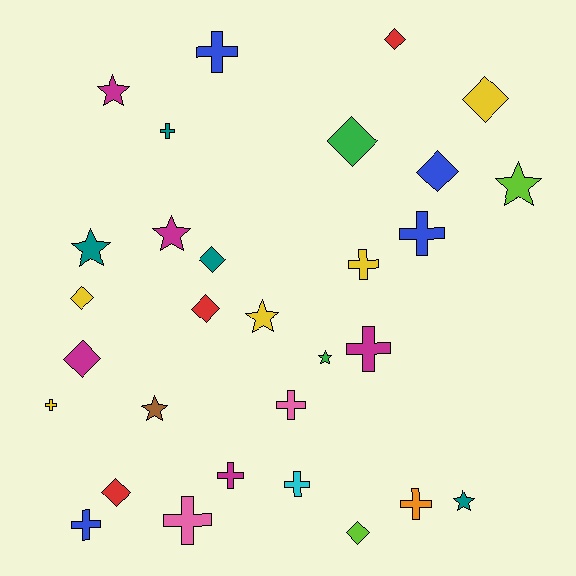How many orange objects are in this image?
There is 1 orange object.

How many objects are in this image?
There are 30 objects.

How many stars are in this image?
There are 8 stars.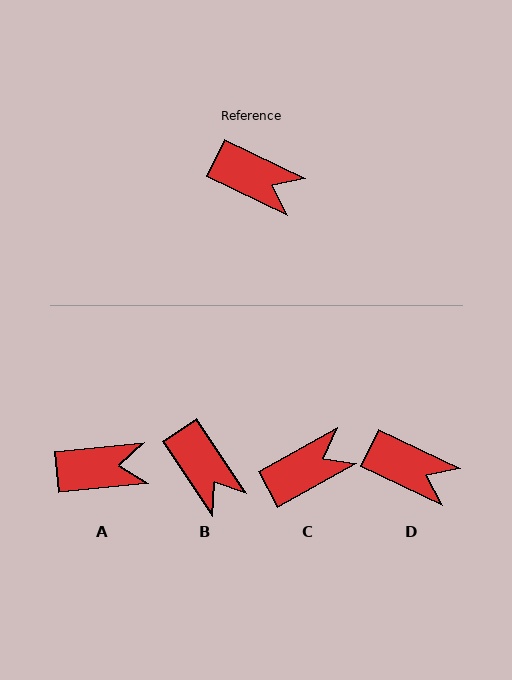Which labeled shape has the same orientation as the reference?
D.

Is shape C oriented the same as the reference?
No, it is off by about 55 degrees.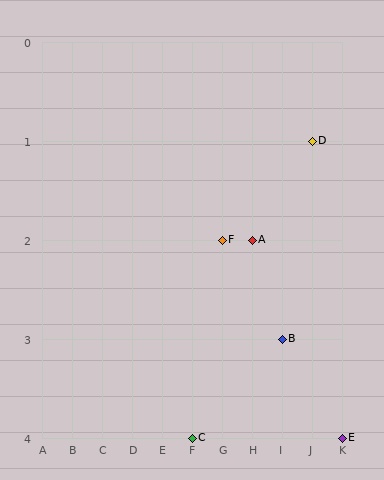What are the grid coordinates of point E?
Point E is at grid coordinates (K, 4).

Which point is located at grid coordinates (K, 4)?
Point E is at (K, 4).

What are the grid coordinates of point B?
Point B is at grid coordinates (I, 3).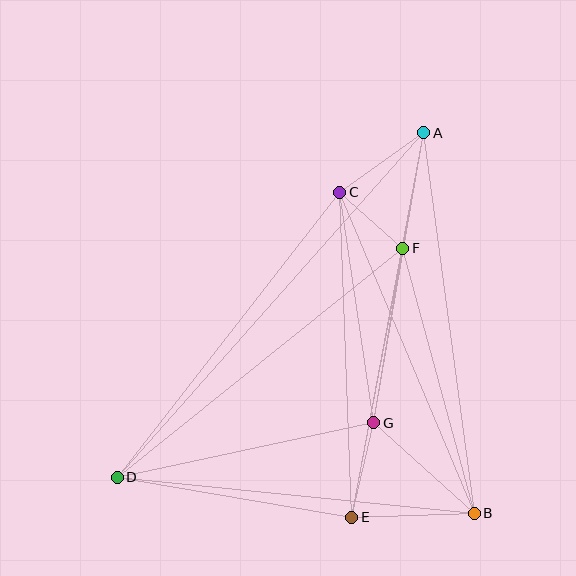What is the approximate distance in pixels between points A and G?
The distance between A and G is approximately 295 pixels.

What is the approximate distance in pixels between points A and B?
The distance between A and B is approximately 384 pixels.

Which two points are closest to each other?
Points C and F are closest to each other.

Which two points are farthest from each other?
Points A and D are farthest from each other.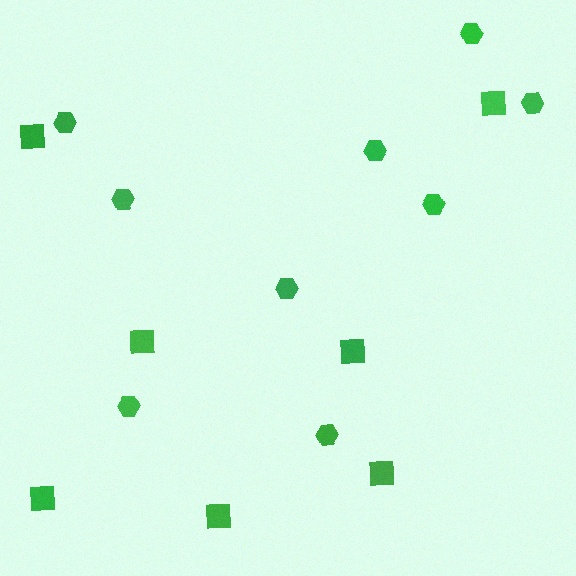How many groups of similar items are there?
There are 2 groups: one group of hexagons (9) and one group of squares (7).